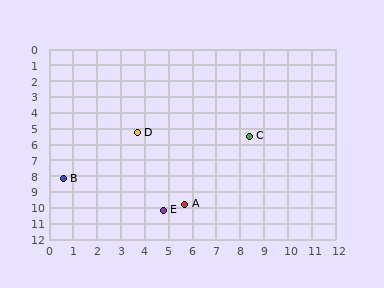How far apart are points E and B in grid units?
Points E and B are about 4.7 grid units apart.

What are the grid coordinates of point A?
Point A is at approximately (5.7, 9.8).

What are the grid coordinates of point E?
Point E is at approximately (4.8, 10.2).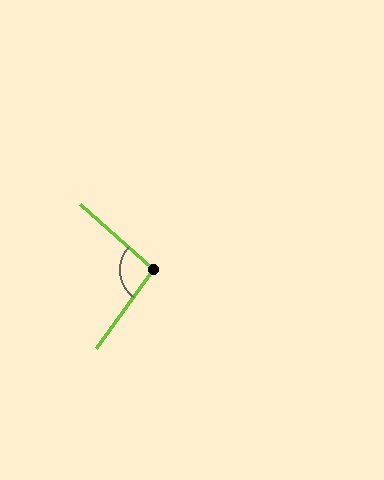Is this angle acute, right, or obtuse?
It is obtuse.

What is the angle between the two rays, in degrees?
Approximately 96 degrees.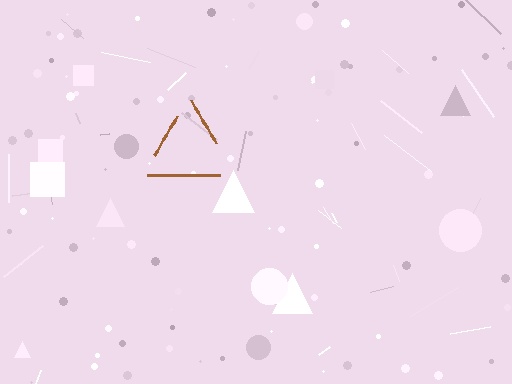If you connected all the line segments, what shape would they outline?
They would outline a triangle.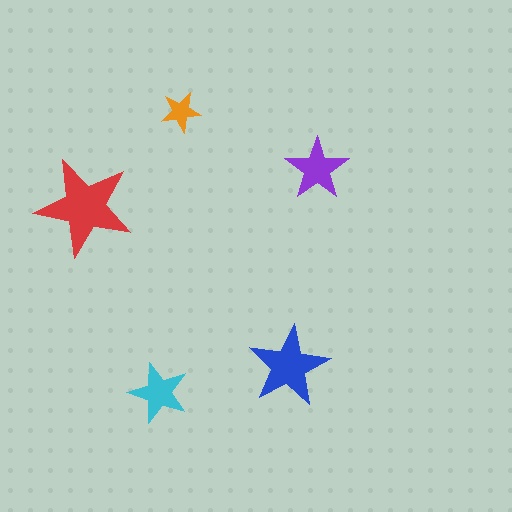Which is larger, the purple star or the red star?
The red one.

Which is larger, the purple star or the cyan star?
The purple one.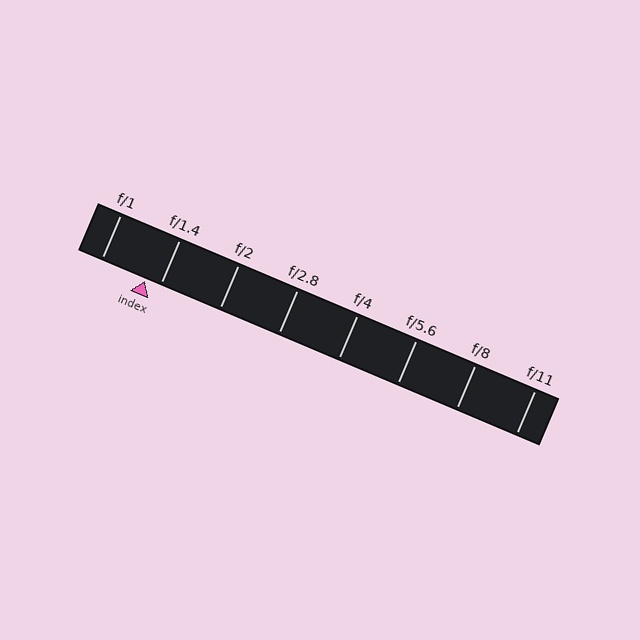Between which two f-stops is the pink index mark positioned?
The index mark is between f/1 and f/1.4.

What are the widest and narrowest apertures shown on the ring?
The widest aperture shown is f/1 and the narrowest is f/11.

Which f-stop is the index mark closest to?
The index mark is closest to f/1.4.